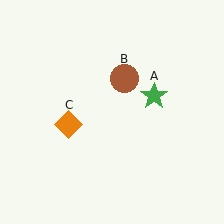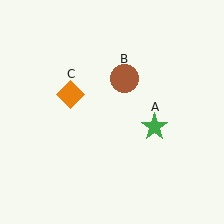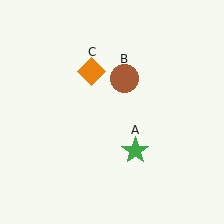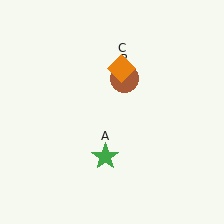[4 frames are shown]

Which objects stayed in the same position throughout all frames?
Brown circle (object B) remained stationary.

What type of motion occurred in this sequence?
The green star (object A), orange diamond (object C) rotated clockwise around the center of the scene.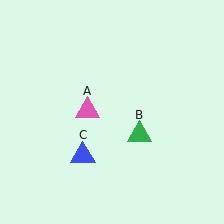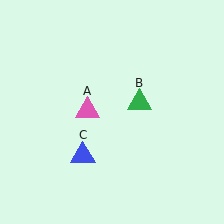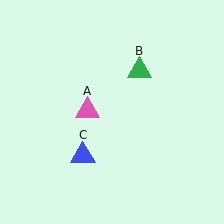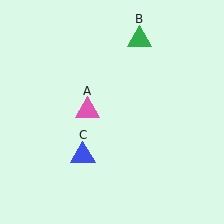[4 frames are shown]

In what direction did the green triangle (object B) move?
The green triangle (object B) moved up.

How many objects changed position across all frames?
1 object changed position: green triangle (object B).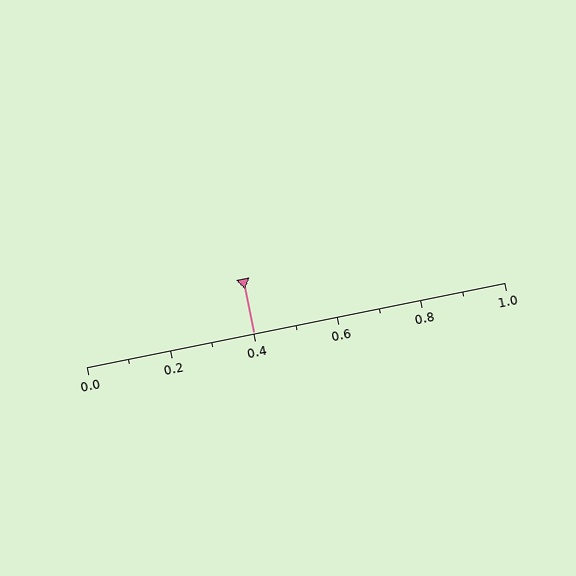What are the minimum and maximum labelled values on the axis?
The axis runs from 0.0 to 1.0.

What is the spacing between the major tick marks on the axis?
The major ticks are spaced 0.2 apart.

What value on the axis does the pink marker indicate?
The marker indicates approximately 0.4.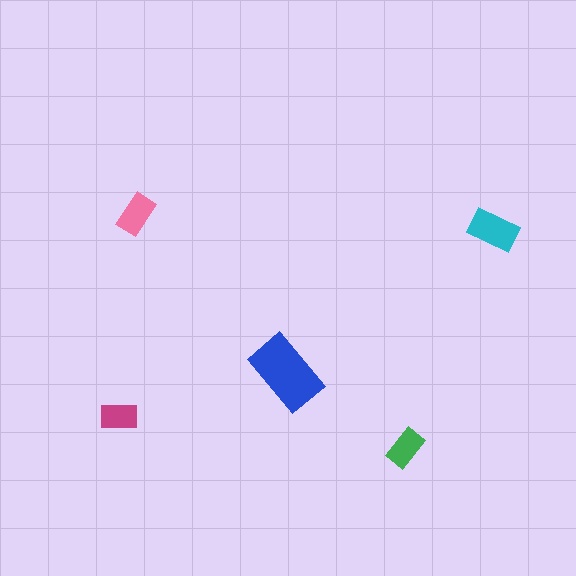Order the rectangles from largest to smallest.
the blue one, the cyan one, the pink one, the green one, the magenta one.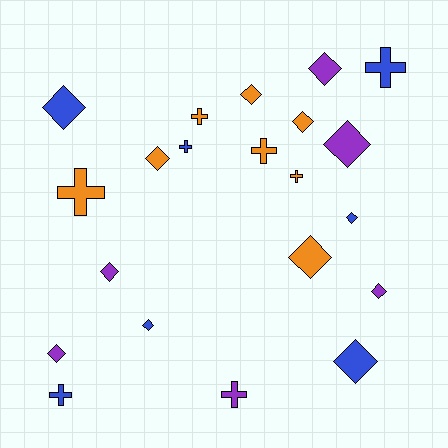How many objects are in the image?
There are 21 objects.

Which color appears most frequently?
Orange, with 8 objects.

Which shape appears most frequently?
Diamond, with 13 objects.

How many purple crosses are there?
There is 1 purple cross.